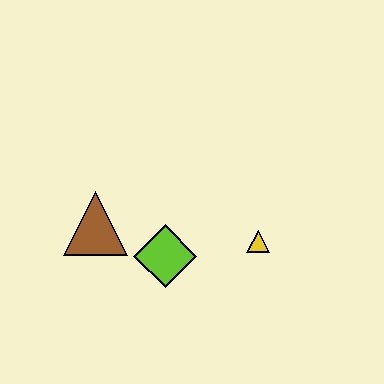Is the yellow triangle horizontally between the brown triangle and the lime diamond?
No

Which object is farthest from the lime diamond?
The yellow triangle is farthest from the lime diamond.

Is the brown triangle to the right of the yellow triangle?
No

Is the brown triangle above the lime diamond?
Yes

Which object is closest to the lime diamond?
The brown triangle is closest to the lime diamond.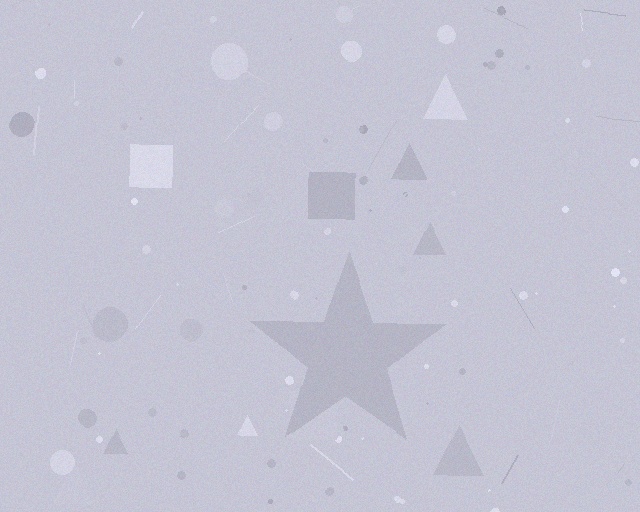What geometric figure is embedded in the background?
A star is embedded in the background.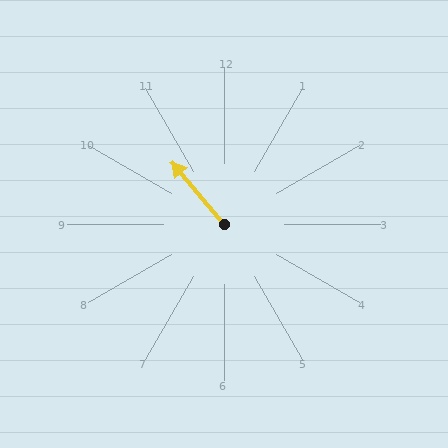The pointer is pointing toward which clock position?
Roughly 11 o'clock.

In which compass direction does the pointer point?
Northwest.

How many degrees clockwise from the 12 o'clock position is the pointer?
Approximately 320 degrees.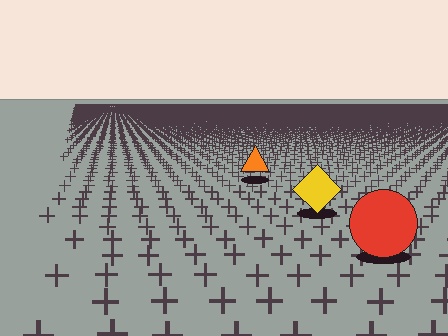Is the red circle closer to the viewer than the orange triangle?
Yes. The red circle is closer — you can tell from the texture gradient: the ground texture is coarser near it.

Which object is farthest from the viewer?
The orange triangle is farthest from the viewer. It appears smaller and the ground texture around it is denser.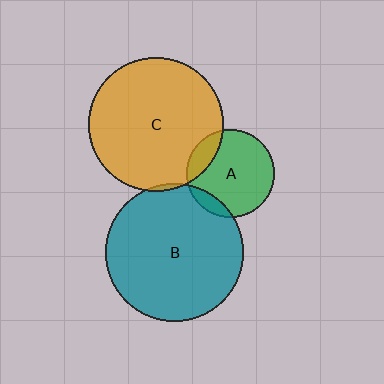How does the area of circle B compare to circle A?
Approximately 2.4 times.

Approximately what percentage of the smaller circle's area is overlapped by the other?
Approximately 10%.